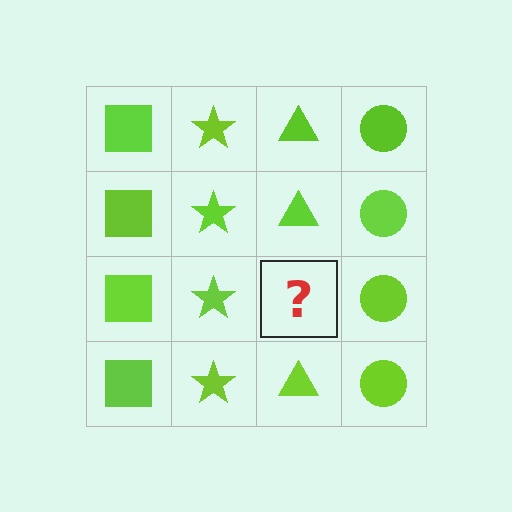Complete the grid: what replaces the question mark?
The question mark should be replaced with a lime triangle.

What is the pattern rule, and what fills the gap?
The rule is that each column has a consistent shape. The gap should be filled with a lime triangle.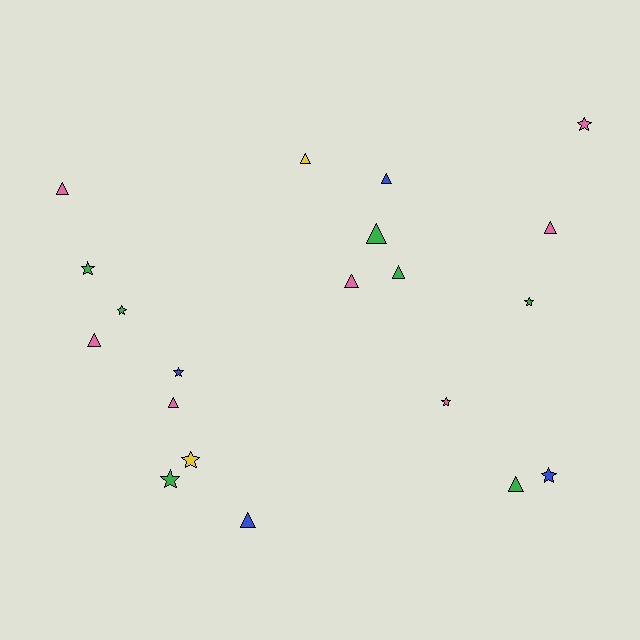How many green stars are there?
There are 4 green stars.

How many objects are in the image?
There are 20 objects.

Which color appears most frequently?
Pink, with 7 objects.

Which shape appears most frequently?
Triangle, with 11 objects.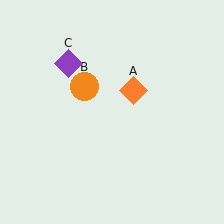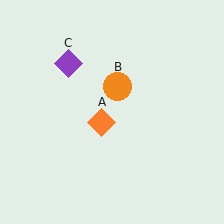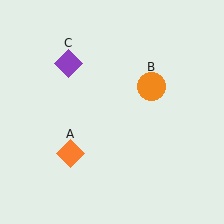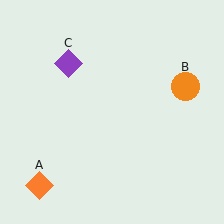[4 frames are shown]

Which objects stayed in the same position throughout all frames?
Purple diamond (object C) remained stationary.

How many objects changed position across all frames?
2 objects changed position: orange diamond (object A), orange circle (object B).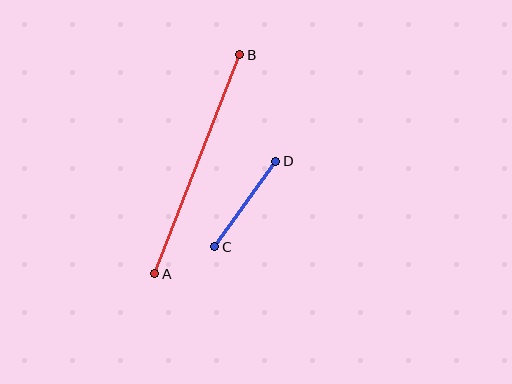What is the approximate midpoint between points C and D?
The midpoint is at approximately (245, 204) pixels.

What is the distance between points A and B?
The distance is approximately 235 pixels.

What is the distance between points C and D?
The distance is approximately 105 pixels.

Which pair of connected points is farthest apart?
Points A and B are farthest apart.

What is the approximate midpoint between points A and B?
The midpoint is at approximately (197, 164) pixels.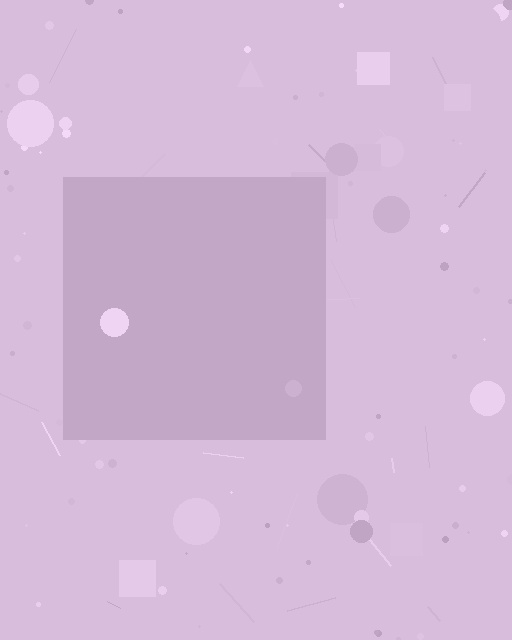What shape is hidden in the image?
A square is hidden in the image.